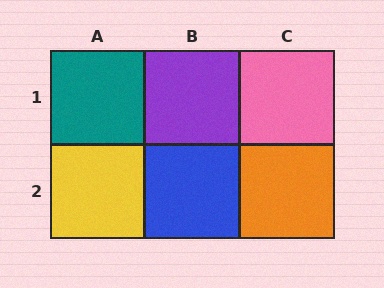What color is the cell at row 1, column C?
Pink.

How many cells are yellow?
1 cell is yellow.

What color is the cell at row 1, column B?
Purple.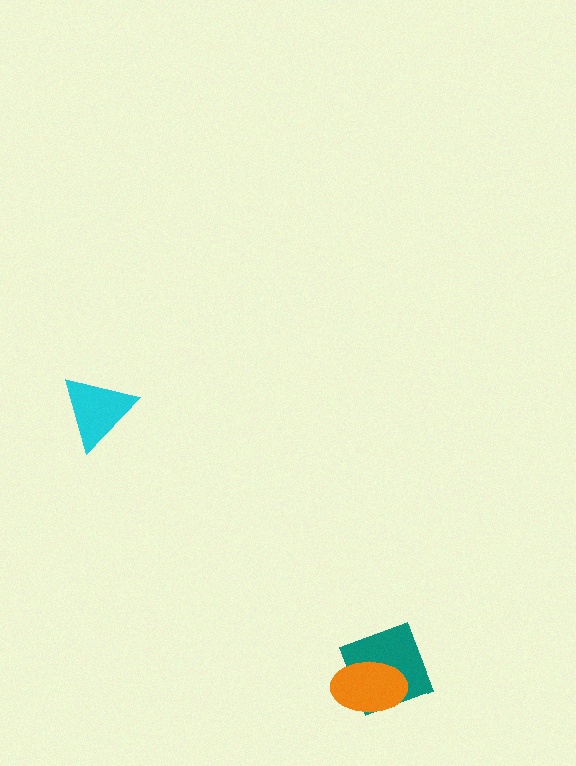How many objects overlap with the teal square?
1 object overlaps with the teal square.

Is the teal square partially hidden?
Yes, it is partially covered by another shape.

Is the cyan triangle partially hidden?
No, no other shape covers it.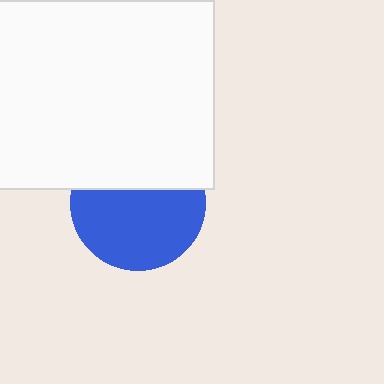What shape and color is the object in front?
The object in front is a white rectangle.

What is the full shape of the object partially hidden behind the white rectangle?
The partially hidden object is a blue circle.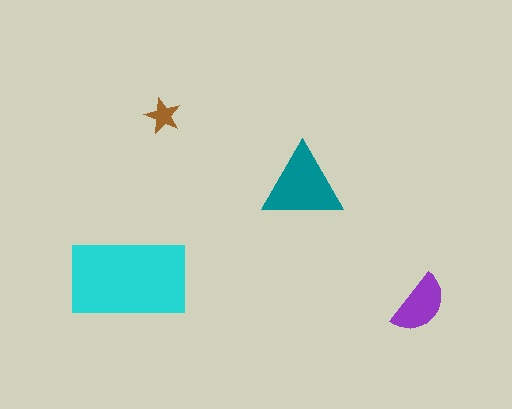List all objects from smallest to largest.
The brown star, the purple semicircle, the teal triangle, the cyan rectangle.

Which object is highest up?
The brown star is topmost.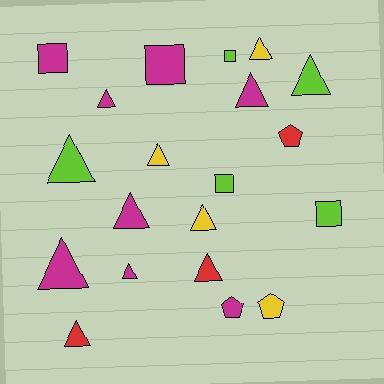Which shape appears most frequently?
Triangle, with 12 objects.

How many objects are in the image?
There are 20 objects.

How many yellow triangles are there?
There are 3 yellow triangles.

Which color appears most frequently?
Magenta, with 8 objects.